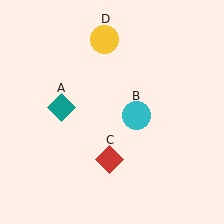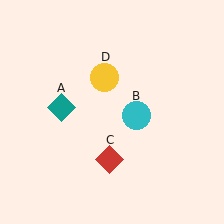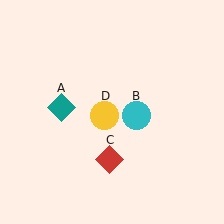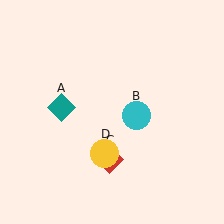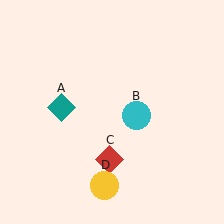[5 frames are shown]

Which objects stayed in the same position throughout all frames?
Teal diamond (object A) and cyan circle (object B) and red diamond (object C) remained stationary.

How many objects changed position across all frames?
1 object changed position: yellow circle (object D).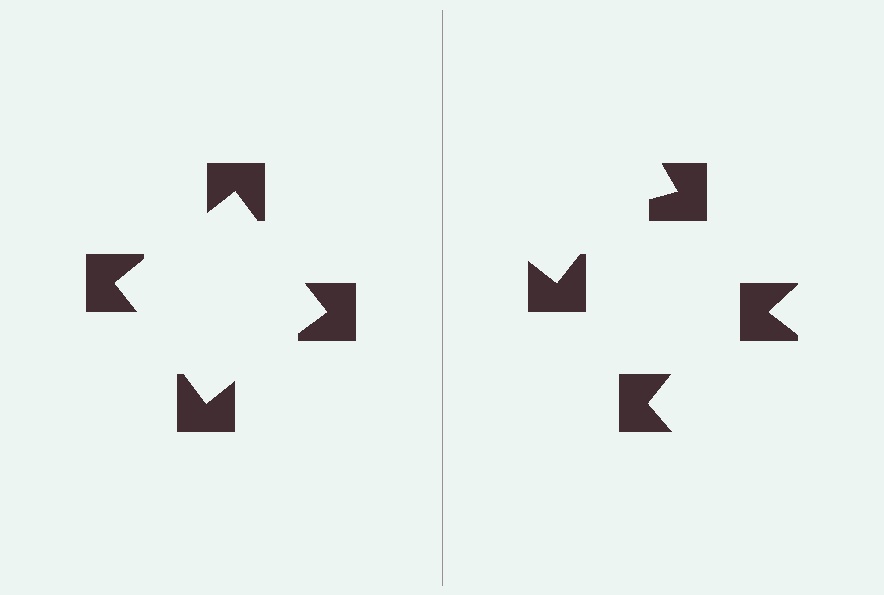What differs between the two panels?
The notched squares are positioned identically on both sides; only the wedge orientations differ. On the left they align to a square; on the right they are misaligned.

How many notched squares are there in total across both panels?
8 — 4 on each side.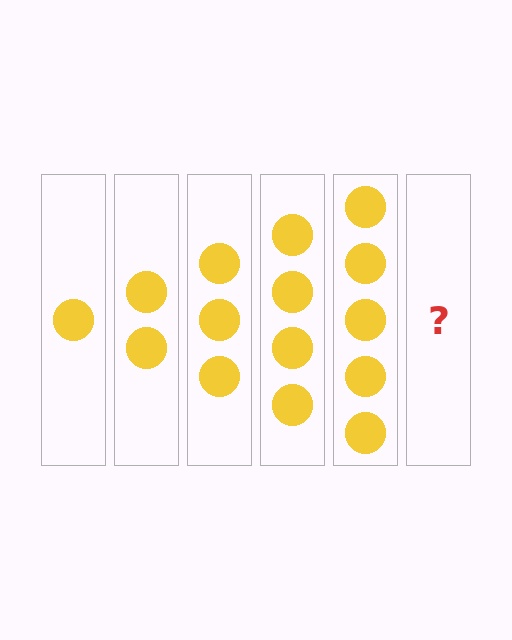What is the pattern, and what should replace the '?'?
The pattern is that each step adds one more circle. The '?' should be 6 circles.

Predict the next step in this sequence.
The next step is 6 circles.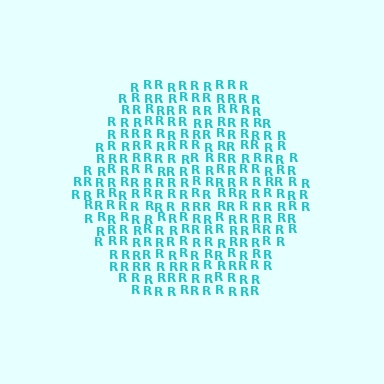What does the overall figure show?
The overall figure shows a hexagon.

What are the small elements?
The small elements are letter R's.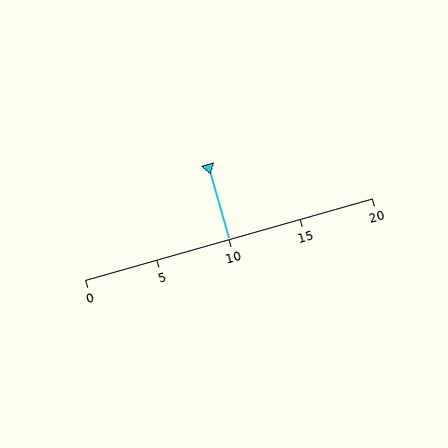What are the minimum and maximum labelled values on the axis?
The axis runs from 0 to 20.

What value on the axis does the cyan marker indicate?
The marker indicates approximately 10.